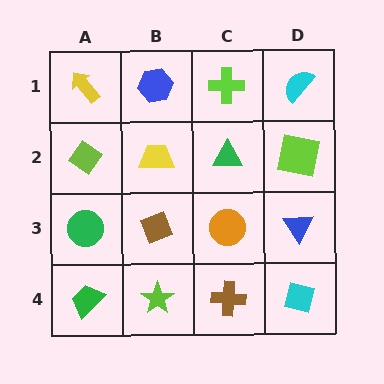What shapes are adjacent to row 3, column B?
A yellow trapezoid (row 2, column B), a lime star (row 4, column B), a green circle (row 3, column A), an orange circle (row 3, column C).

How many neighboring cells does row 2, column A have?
3.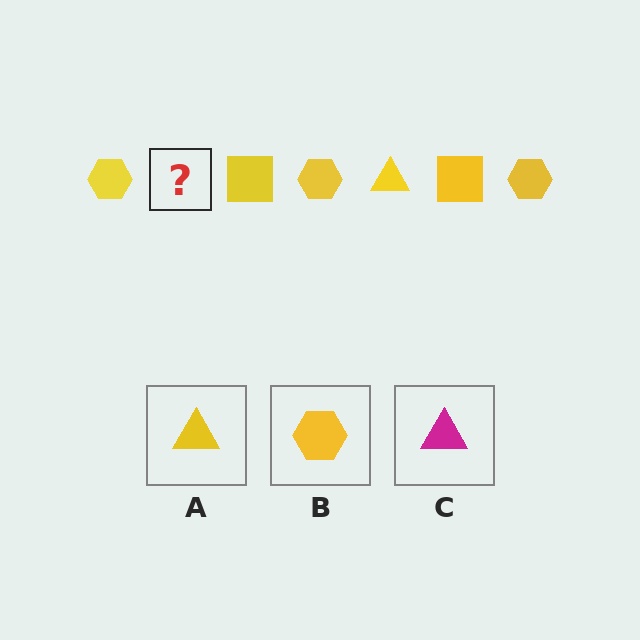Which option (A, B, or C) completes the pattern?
A.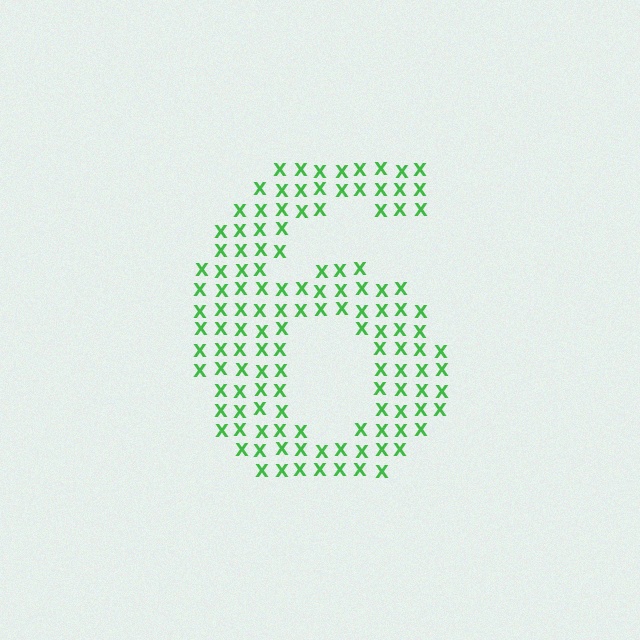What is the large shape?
The large shape is the digit 6.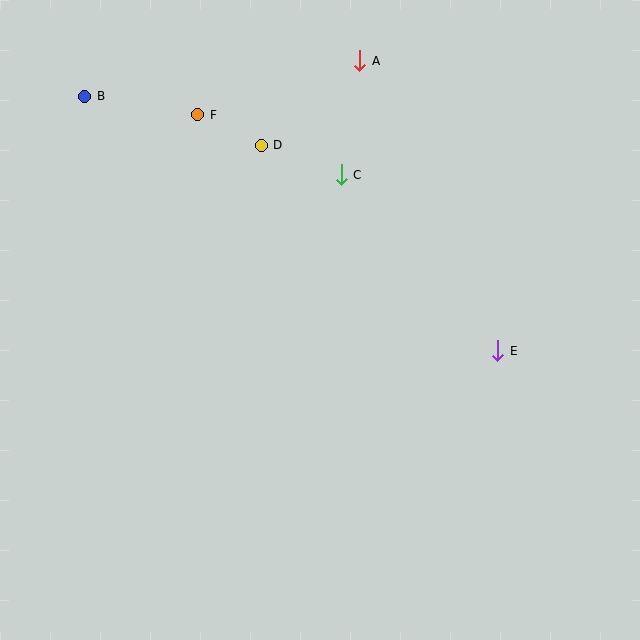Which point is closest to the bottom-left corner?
Point B is closest to the bottom-left corner.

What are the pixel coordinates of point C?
Point C is at (341, 175).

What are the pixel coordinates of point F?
Point F is at (198, 115).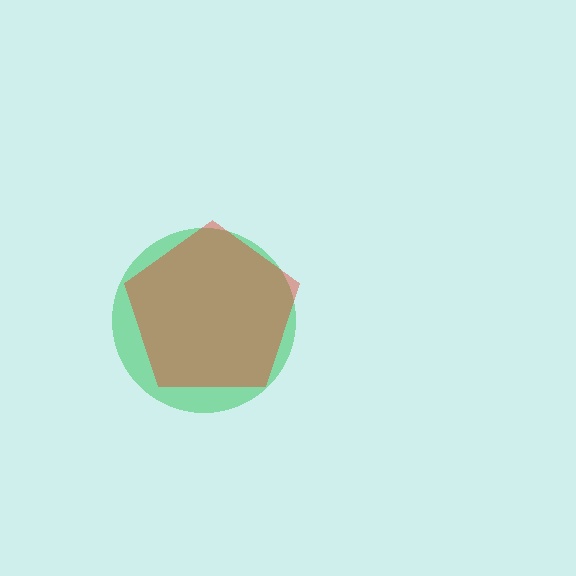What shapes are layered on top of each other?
The layered shapes are: a green circle, a red pentagon.